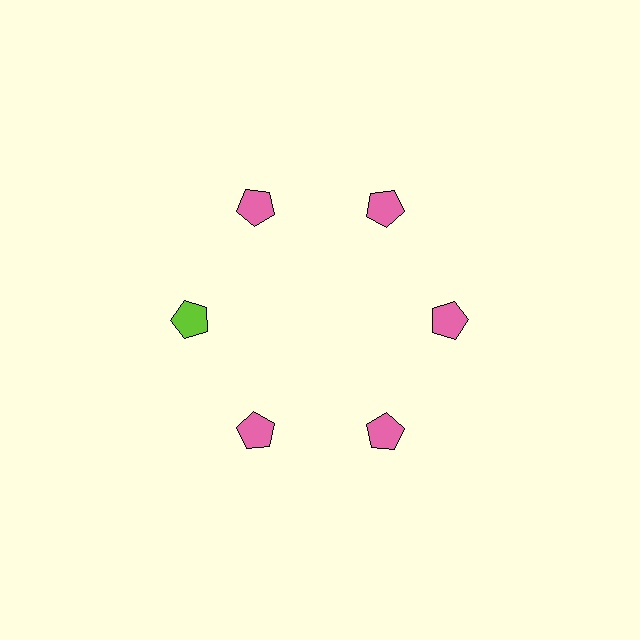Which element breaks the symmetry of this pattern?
The lime pentagon at roughly the 9 o'clock position breaks the symmetry. All other shapes are pink pentagons.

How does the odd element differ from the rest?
It has a different color: lime instead of pink.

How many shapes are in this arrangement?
There are 6 shapes arranged in a ring pattern.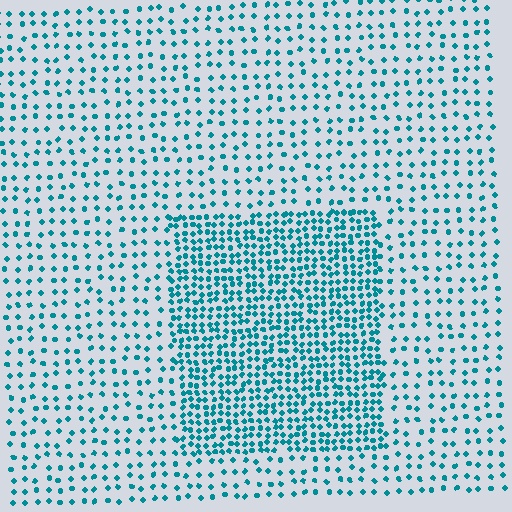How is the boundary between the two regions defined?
The boundary is defined by a change in element density (approximately 2.4x ratio). All elements are the same color, size, and shape.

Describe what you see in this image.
The image contains small teal elements arranged at two different densities. A rectangle-shaped region is visible where the elements are more densely packed than the surrounding area.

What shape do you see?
I see a rectangle.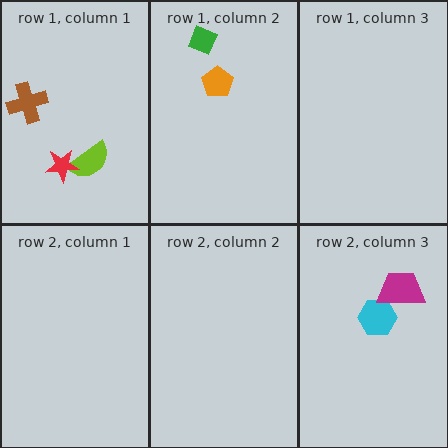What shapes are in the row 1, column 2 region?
The green diamond, the orange pentagon.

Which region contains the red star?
The row 1, column 1 region.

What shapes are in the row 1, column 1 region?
The brown cross, the lime semicircle, the red star.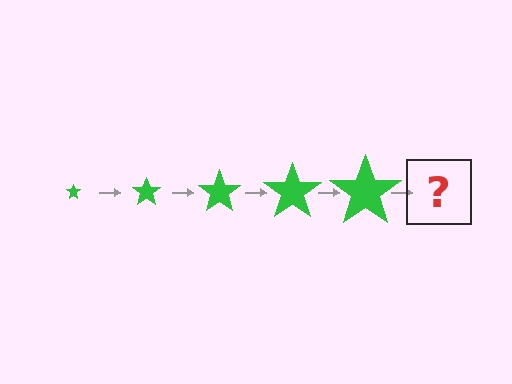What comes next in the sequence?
The next element should be a green star, larger than the previous one.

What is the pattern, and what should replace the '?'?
The pattern is that the star gets progressively larger each step. The '?' should be a green star, larger than the previous one.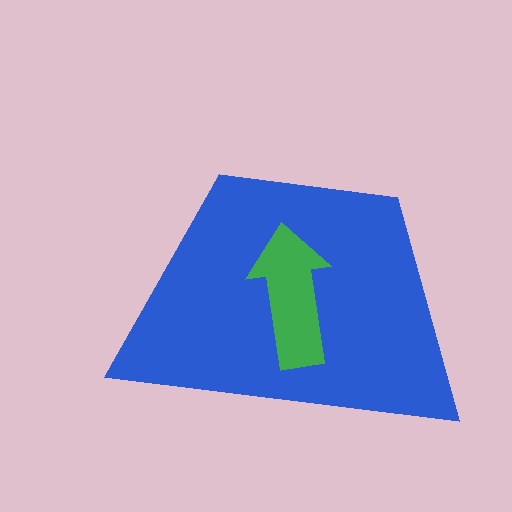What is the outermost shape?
The blue trapezoid.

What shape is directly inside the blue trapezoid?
The green arrow.